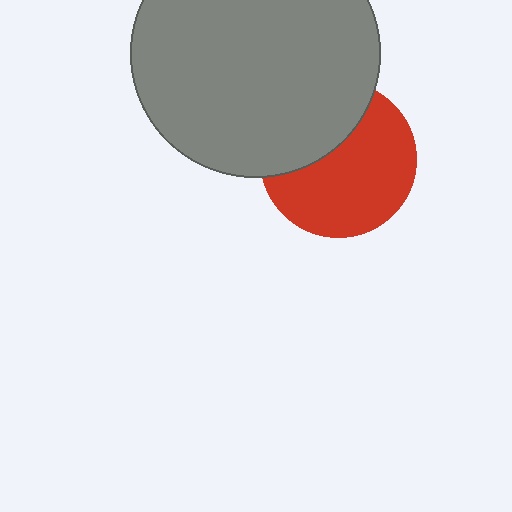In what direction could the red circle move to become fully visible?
The red circle could move down. That would shift it out from behind the gray circle entirely.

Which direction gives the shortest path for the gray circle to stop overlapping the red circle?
Moving up gives the shortest separation.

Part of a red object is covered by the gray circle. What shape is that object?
It is a circle.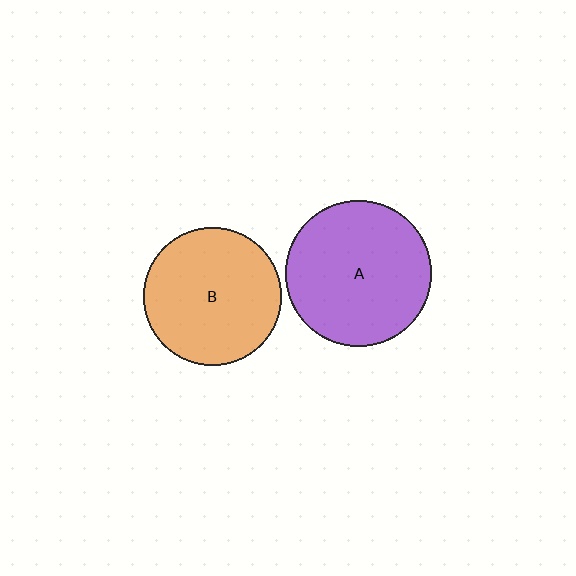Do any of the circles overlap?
No, none of the circles overlap.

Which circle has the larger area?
Circle A (purple).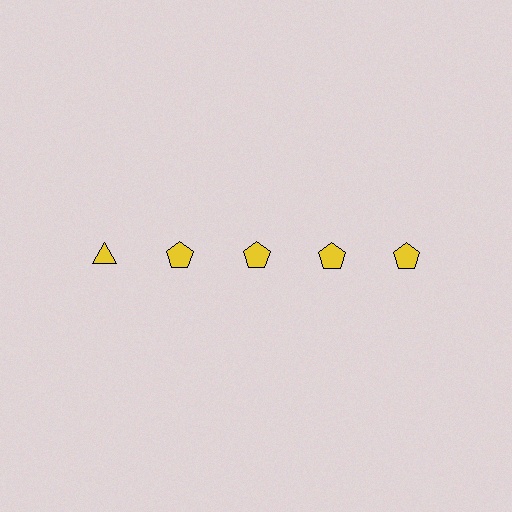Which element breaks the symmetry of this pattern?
The yellow triangle in the top row, leftmost column breaks the symmetry. All other shapes are yellow pentagons.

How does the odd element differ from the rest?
It has a different shape: triangle instead of pentagon.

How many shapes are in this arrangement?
There are 5 shapes arranged in a grid pattern.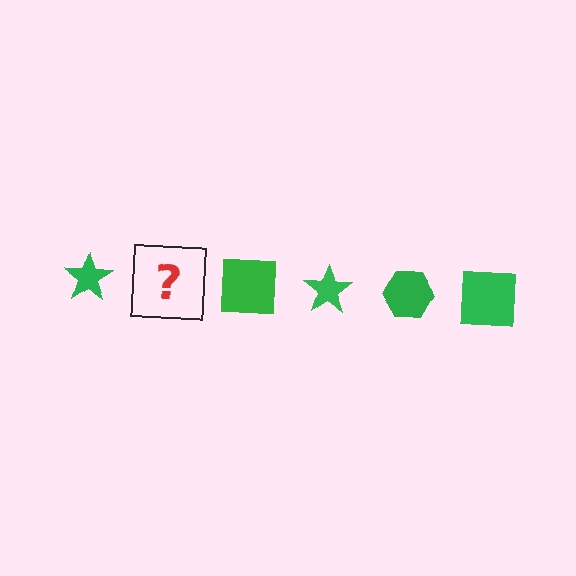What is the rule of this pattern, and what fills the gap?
The rule is that the pattern cycles through star, hexagon, square shapes in green. The gap should be filled with a green hexagon.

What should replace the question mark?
The question mark should be replaced with a green hexagon.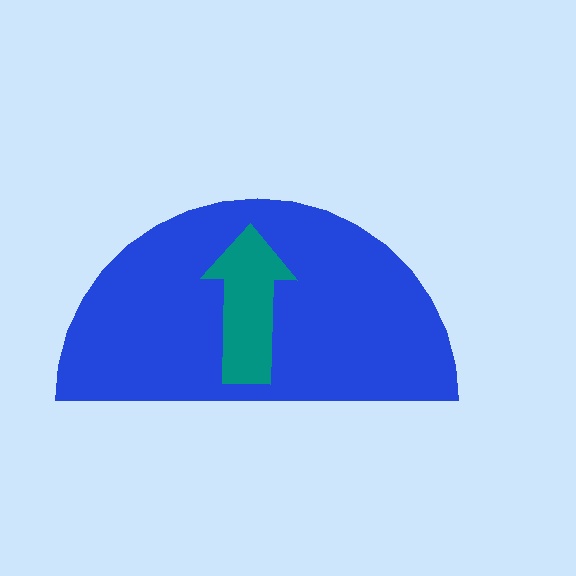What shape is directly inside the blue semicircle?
The teal arrow.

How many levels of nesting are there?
2.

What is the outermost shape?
The blue semicircle.